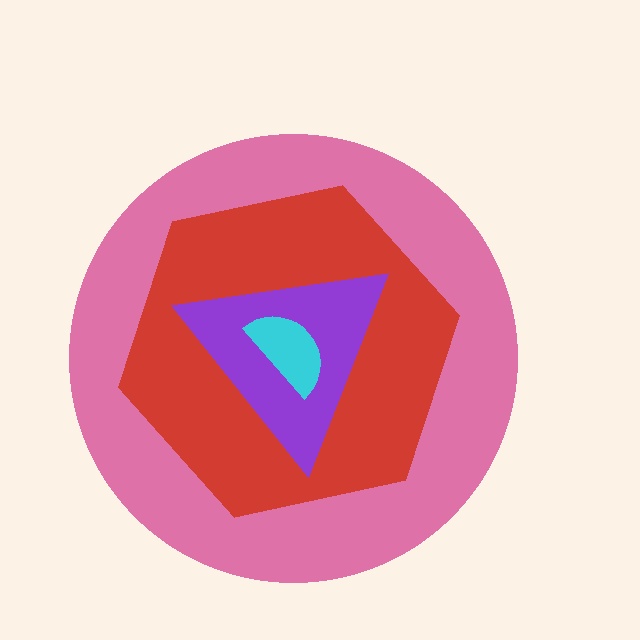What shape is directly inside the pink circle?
The red hexagon.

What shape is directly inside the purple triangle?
The cyan semicircle.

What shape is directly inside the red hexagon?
The purple triangle.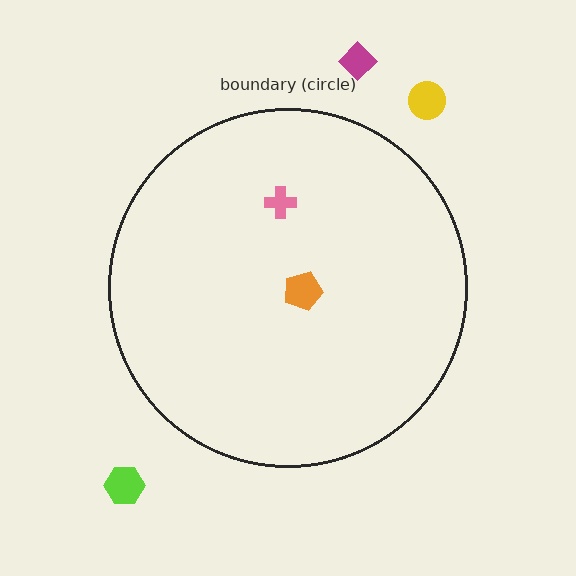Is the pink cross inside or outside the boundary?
Inside.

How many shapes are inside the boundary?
2 inside, 3 outside.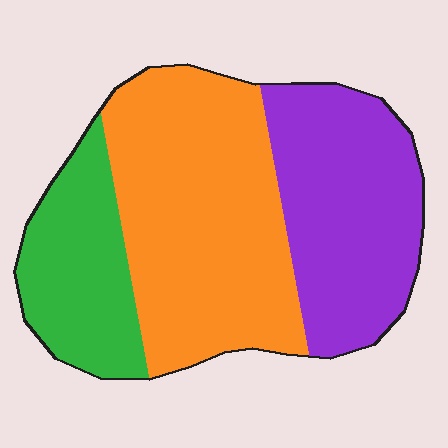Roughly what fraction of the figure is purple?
Purple takes up about one third (1/3) of the figure.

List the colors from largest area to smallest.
From largest to smallest: orange, purple, green.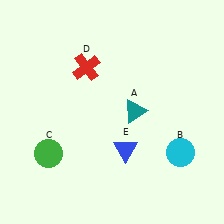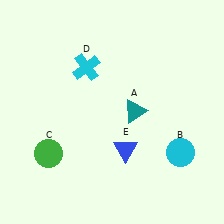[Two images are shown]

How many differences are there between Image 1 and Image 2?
There is 1 difference between the two images.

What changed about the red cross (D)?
In Image 1, D is red. In Image 2, it changed to cyan.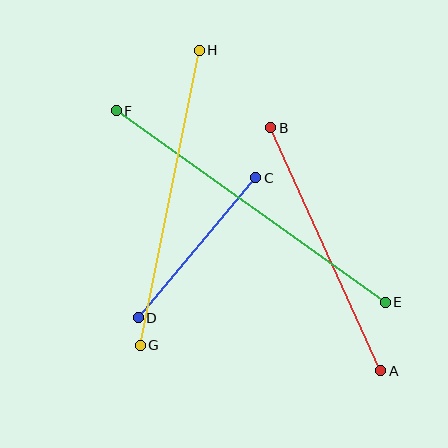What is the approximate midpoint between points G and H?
The midpoint is at approximately (170, 198) pixels.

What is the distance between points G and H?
The distance is approximately 301 pixels.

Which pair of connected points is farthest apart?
Points E and F are farthest apart.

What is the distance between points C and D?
The distance is approximately 183 pixels.